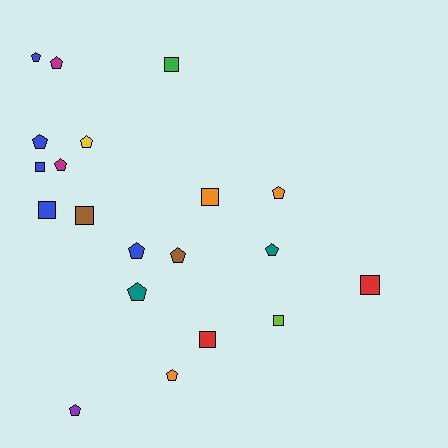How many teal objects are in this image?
There are 2 teal objects.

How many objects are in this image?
There are 20 objects.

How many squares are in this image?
There are 8 squares.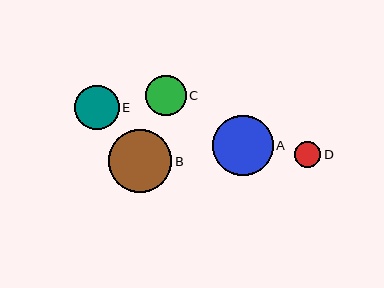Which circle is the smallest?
Circle D is the smallest with a size of approximately 26 pixels.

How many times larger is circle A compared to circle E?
Circle A is approximately 1.4 times the size of circle E.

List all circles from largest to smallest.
From largest to smallest: B, A, E, C, D.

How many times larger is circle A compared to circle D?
Circle A is approximately 2.3 times the size of circle D.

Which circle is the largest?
Circle B is the largest with a size of approximately 63 pixels.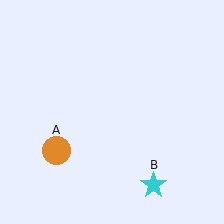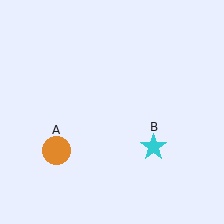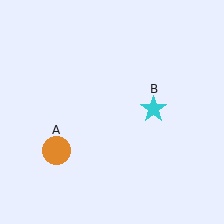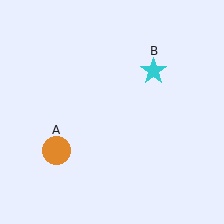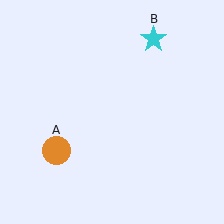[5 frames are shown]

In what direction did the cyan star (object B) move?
The cyan star (object B) moved up.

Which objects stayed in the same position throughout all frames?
Orange circle (object A) remained stationary.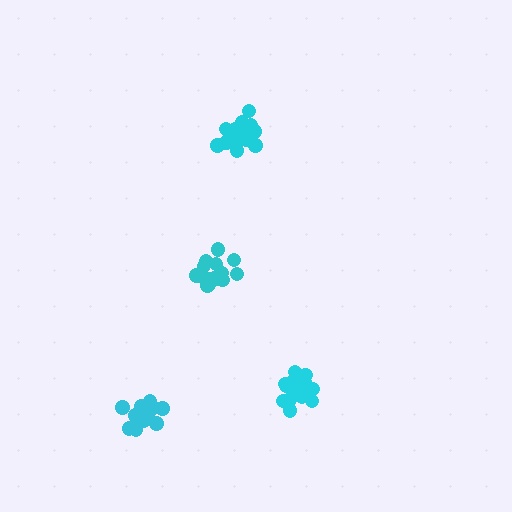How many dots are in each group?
Group 1: 18 dots, Group 2: 17 dots, Group 3: 16 dots, Group 4: 20 dots (71 total).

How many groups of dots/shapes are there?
There are 4 groups.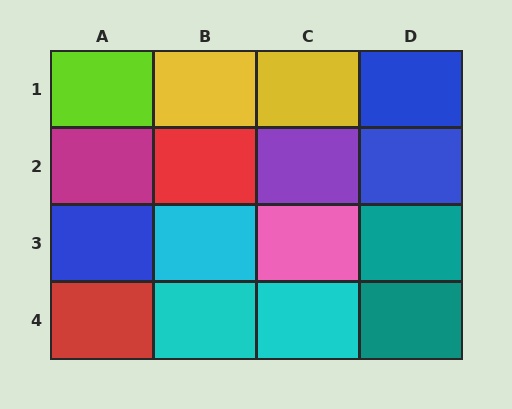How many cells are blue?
3 cells are blue.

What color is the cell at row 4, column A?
Red.